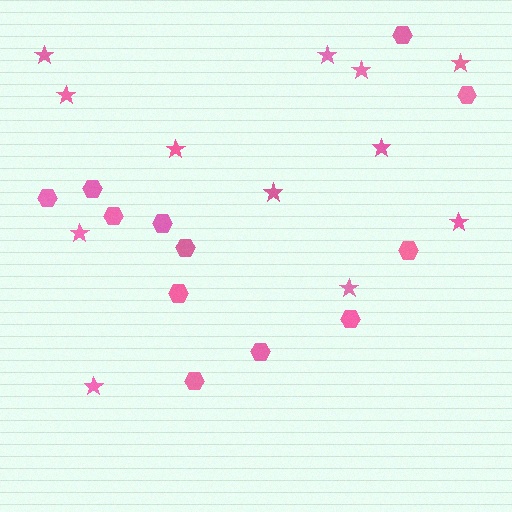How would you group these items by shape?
There are 2 groups: one group of hexagons (12) and one group of stars (12).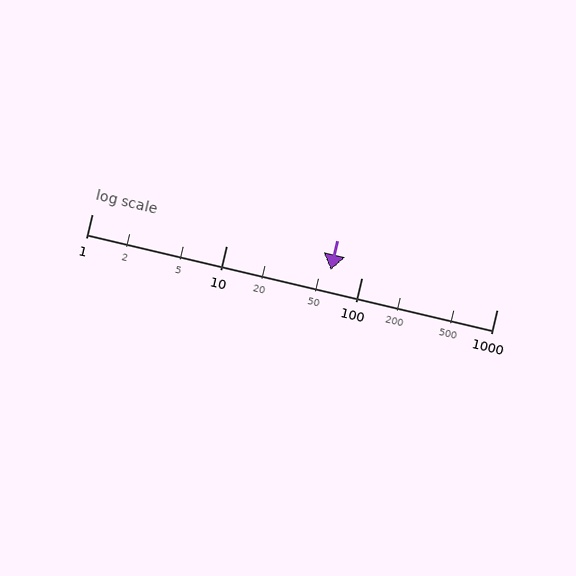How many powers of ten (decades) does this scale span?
The scale spans 3 decades, from 1 to 1000.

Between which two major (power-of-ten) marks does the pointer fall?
The pointer is between 10 and 100.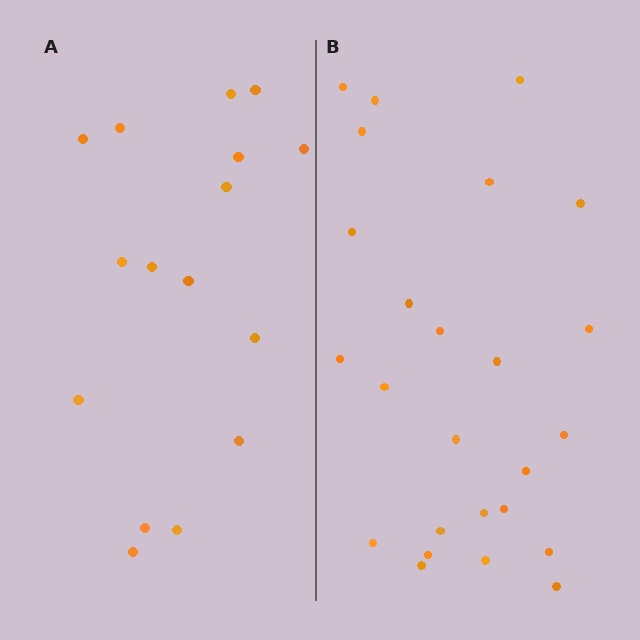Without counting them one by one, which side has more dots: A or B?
Region B (the right region) has more dots.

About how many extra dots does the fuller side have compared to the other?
Region B has roughly 8 or so more dots than region A.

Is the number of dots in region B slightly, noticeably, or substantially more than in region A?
Region B has substantially more. The ratio is roughly 1.6 to 1.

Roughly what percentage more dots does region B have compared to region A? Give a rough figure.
About 55% more.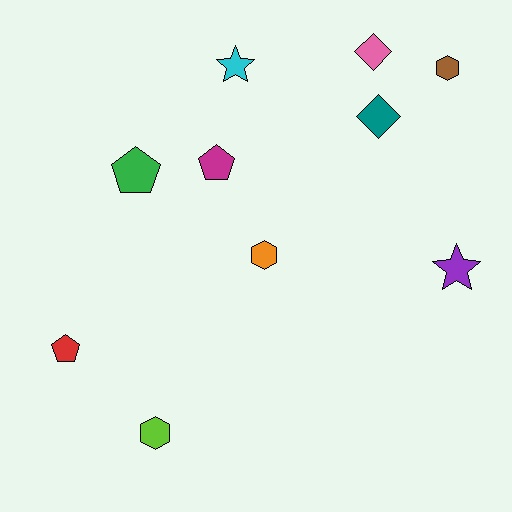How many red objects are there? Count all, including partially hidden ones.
There is 1 red object.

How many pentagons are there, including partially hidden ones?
There are 3 pentagons.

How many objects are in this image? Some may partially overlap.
There are 10 objects.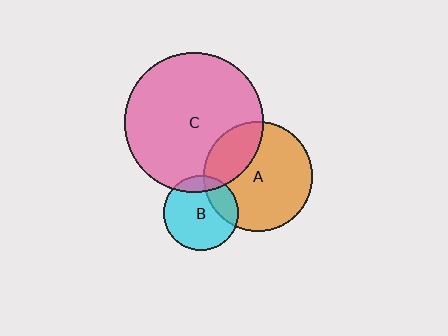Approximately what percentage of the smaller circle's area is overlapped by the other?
Approximately 25%.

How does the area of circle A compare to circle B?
Approximately 2.1 times.